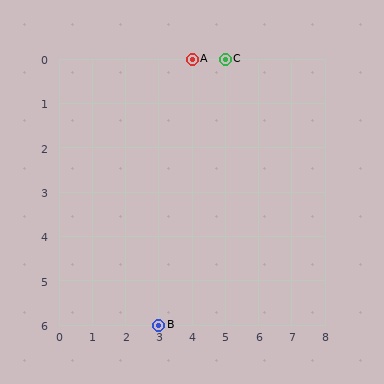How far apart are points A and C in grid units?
Points A and C are 1 column apart.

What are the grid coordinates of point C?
Point C is at grid coordinates (5, 0).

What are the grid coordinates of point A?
Point A is at grid coordinates (4, 0).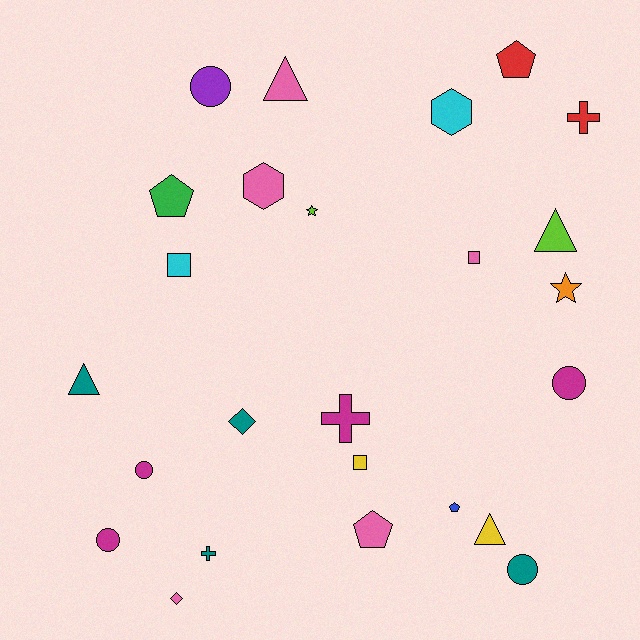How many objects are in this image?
There are 25 objects.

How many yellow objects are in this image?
There are 2 yellow objects.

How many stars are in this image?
There are 2 stars.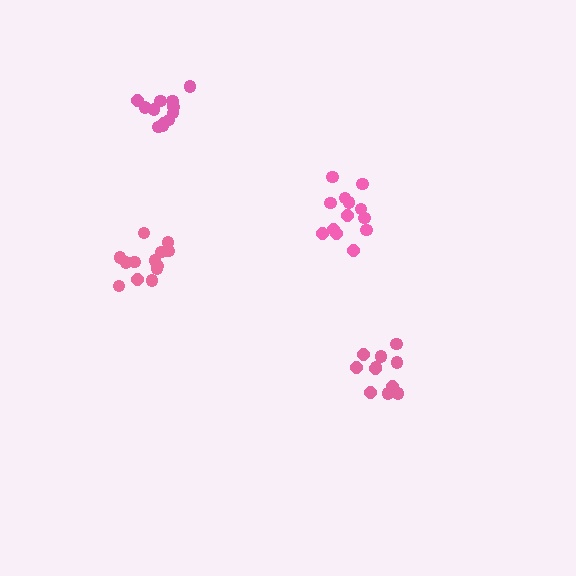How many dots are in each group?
Group 1: 12 dots, Group 2: 13 dots, Group 3: 13 dots, Group 4: 12 dots (50 total).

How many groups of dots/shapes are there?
There are 4 groups.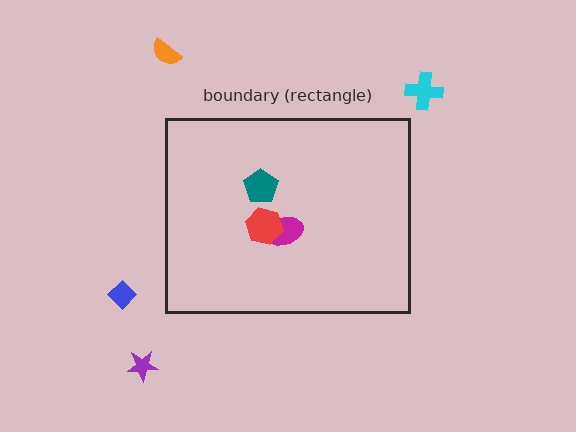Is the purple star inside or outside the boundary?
Outside.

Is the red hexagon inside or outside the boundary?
Inside.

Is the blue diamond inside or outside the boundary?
Outside.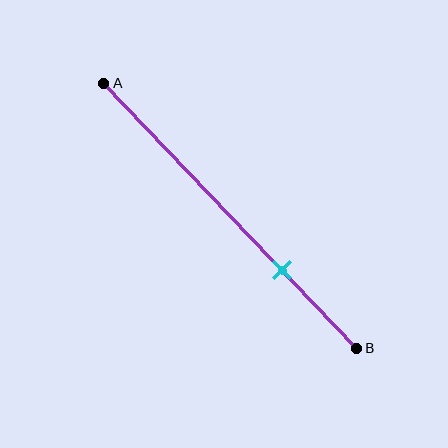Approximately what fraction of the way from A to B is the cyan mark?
The cyan mark is approximately 70% of the way from A to B.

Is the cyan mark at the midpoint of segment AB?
No, the mark is at about 70% from A, not at the 50% midpoint.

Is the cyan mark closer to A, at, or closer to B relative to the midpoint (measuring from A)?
The cyan mark is closer to point B than the midpoint of segment AB.